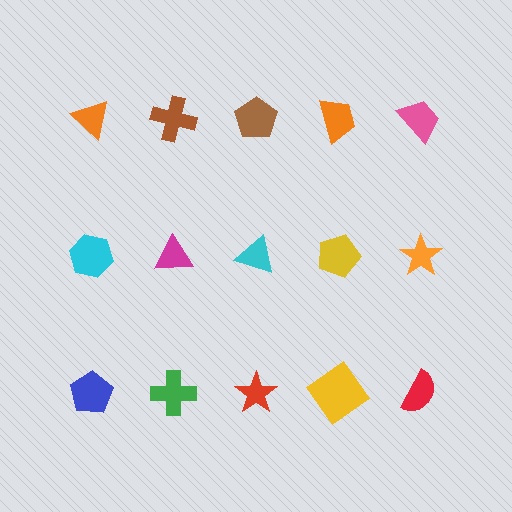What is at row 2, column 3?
A cyan triangle.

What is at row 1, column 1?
An orange triangle.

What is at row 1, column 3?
A brown pentagon.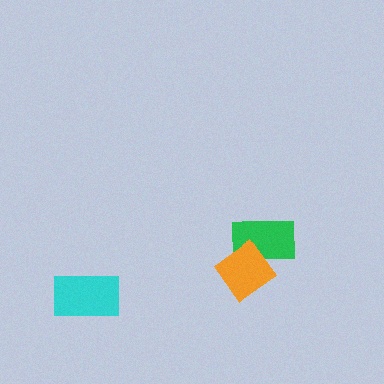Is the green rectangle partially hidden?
Yes, it is partially covered by another shape.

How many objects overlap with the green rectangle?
1 object overlaps with the green rectangle.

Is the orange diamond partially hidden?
No, no other shape covers it.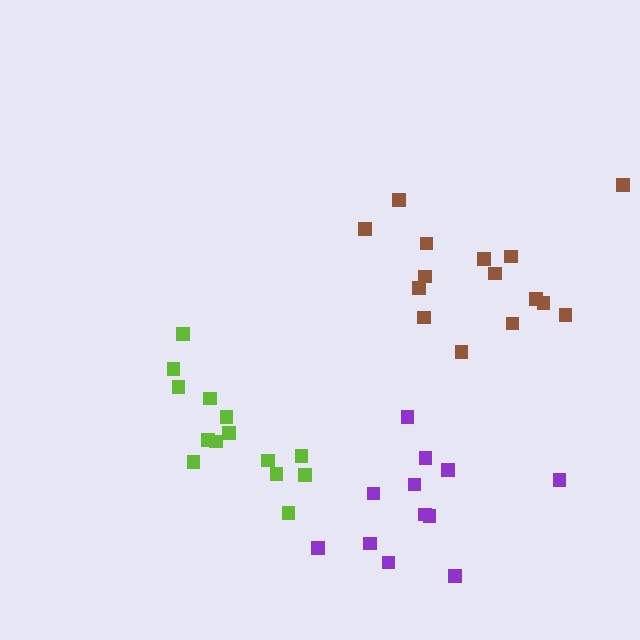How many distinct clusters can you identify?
There are 3 distinct clusters.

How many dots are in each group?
Group 1: 14 dots, Group 2: 15 dots, Group 3: 12 dots (41 total).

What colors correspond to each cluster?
The clusters are colored: lime, brown, purple.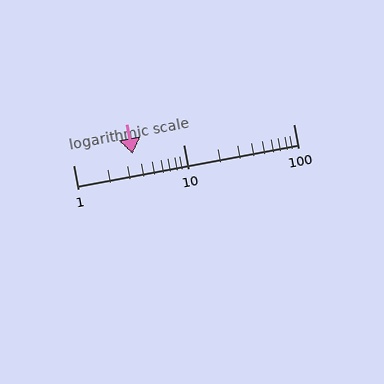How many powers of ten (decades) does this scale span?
The scale spans 2 decades, from 1 to 100.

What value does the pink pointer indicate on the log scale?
The pointer indicates approximately 3.5.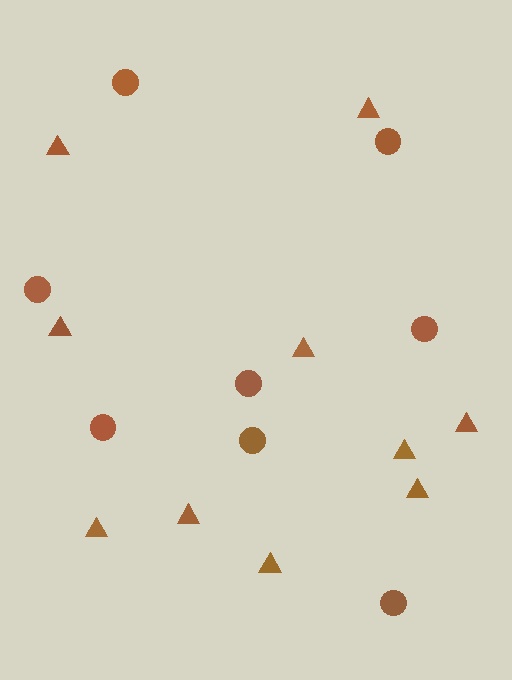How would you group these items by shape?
There are 2 groups: one group of circles (8) and one group of triangles (10).